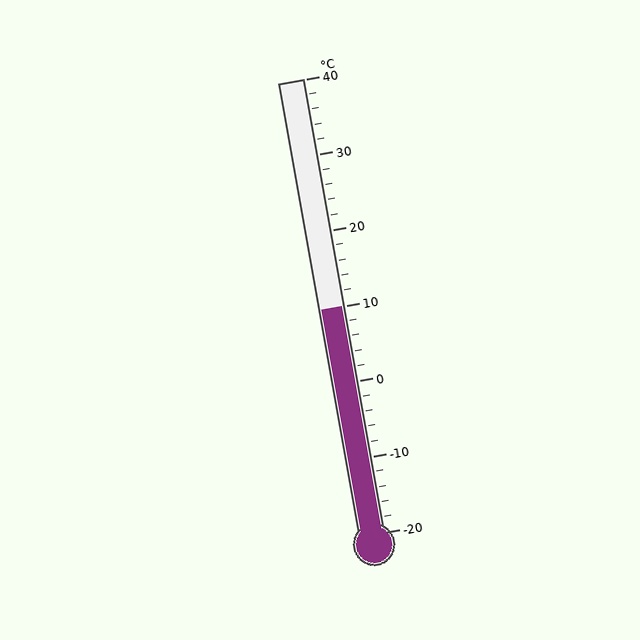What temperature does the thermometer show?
The thermometer shows approximately 10°C.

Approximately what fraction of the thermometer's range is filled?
The thermometer is filled to approximately 50% of its range.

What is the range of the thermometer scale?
The thermometer scale ranges from -20°C to 40°C.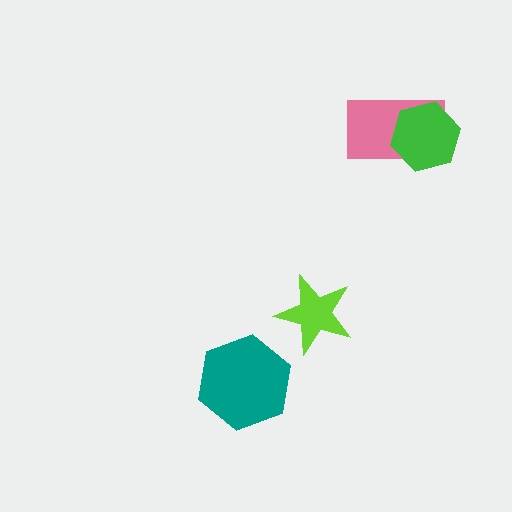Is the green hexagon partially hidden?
No, no other shape covers it.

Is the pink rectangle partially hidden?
Yes, it is partially covered by another shape.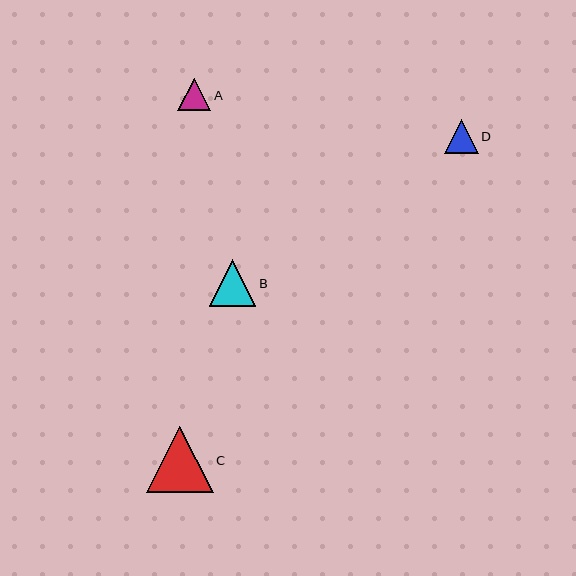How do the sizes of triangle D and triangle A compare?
Triangle D and triangle A are approximately the same size.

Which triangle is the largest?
Triangle C is the largest with a size of approximately 66 pixels.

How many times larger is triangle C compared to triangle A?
Triangle C is approximately 2.0 times the size of triangle A.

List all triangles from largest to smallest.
From largest to smallest: C, B, D, A.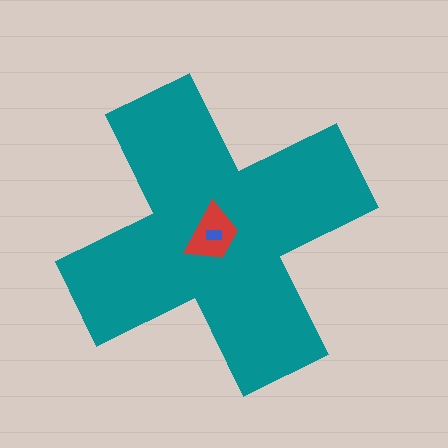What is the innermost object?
The blue rectangle.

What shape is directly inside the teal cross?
The red trapezoid.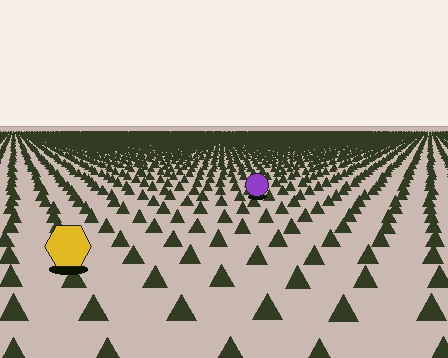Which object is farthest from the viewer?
The purple circle is farthest from the viewer. It appears smaller and the ground texture around it is denser.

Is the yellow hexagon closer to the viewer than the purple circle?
Yes. The yellow hexagon is closer — you can tell from the texture gradient: the ground texture is coarser near it.